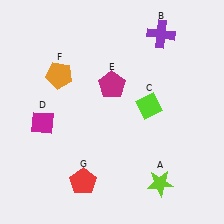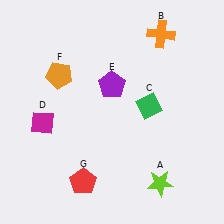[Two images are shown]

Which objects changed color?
B changed from purple to orange. C changed from lime to green. E changed from magenta to purple.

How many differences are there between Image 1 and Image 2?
There are 3 differences between the two images.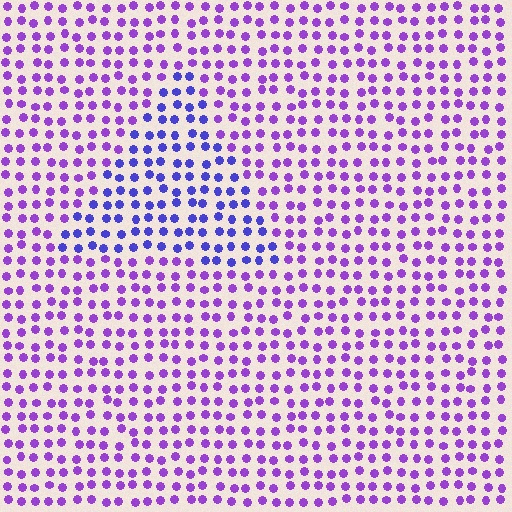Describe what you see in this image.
The image is filled with small purple elements in a uniform arrangement. A triangle-shaped region is visible where the elements are tinted to a slightly different hue, forming a subtle color boundary.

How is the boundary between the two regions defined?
The boundary is defined purely by a slight shift in hue (about 34 degrees). Spacing, size, and orientation are identical on both sides.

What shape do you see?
I see a triangle.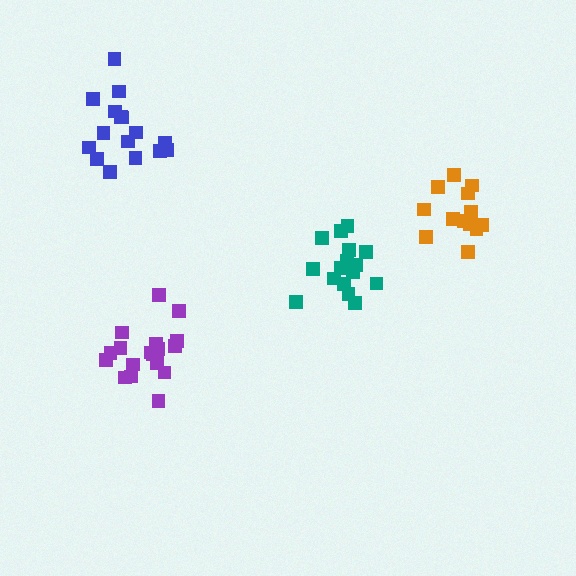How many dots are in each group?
Group 1: 17 dots, Group 2: 16 dots, Group 3: 18 dots, Group 4: 13 dots (64 total).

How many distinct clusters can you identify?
There are 4 distinct clusters.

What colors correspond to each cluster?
The clusters are colored: teal, blue, purple, orange.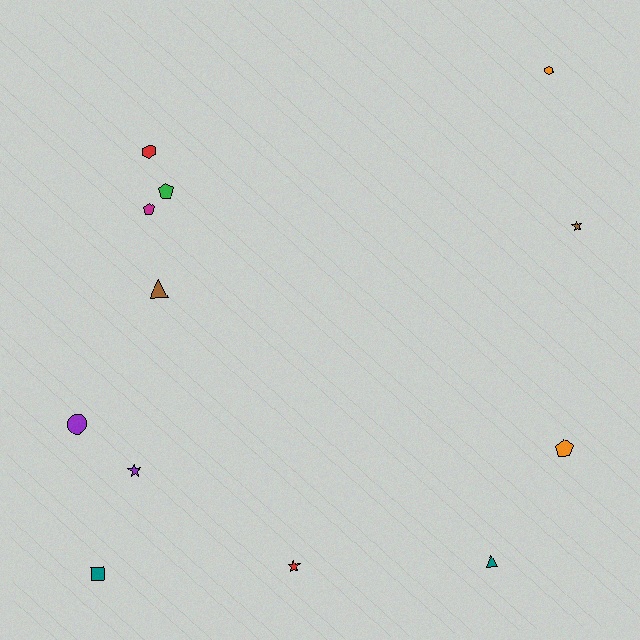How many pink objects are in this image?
There are no pink objects.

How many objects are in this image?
There are 12 objects.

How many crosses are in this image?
There are no crosses.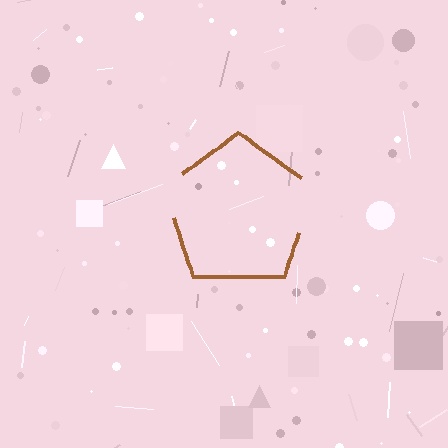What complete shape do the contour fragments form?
The contour fragments form a pentagon.